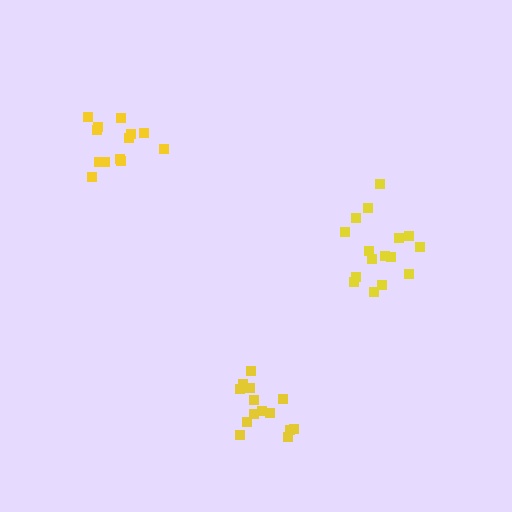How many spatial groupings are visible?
There are 3 spatial groupings.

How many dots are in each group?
Group 1: 16 dots, Group 2: 14 dots, Group 3: 13 dots (43 total).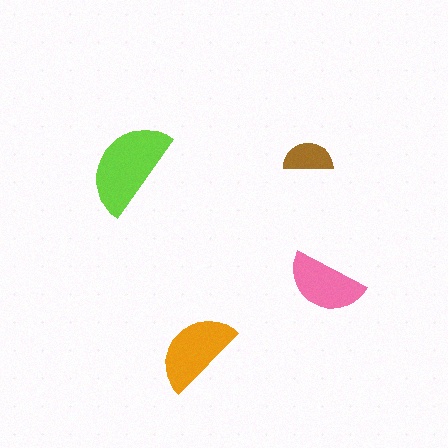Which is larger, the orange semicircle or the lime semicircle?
The lime one.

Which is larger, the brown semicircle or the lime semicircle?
The lime one.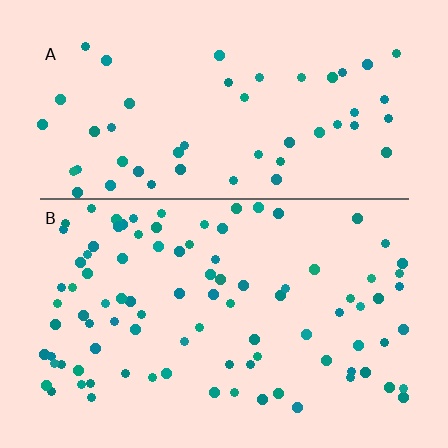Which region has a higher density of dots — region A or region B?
B (the bottom).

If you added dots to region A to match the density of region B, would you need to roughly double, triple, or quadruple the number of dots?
Approximately double.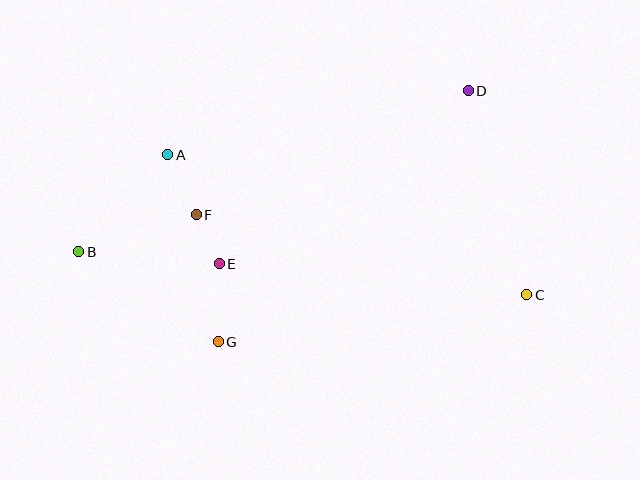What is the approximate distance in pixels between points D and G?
The distance between D and G is approximately 354 pixels.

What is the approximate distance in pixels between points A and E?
The distance between A and E is approximately 120 pixels.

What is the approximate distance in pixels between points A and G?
The distance between A and G is approximately 193 pixels.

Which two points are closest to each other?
Points E and F are closest to each other.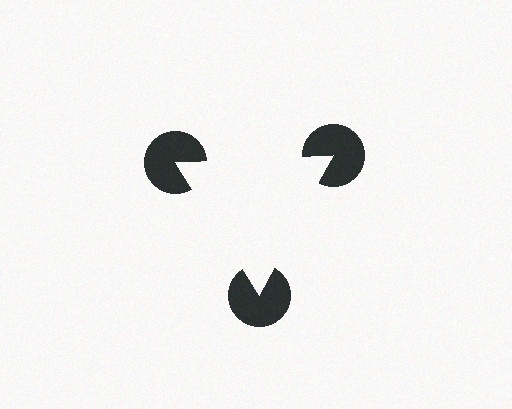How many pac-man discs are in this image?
There are 3 — one at each vertex of the illusory triangle.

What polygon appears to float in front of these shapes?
An illusory triangle — its edges are inferred from the aligned wedge cuts in the pac-man discs, not physically drawn.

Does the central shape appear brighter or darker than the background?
It typically appears slightly brighter than the background, even though no actual brightness change is drawn.